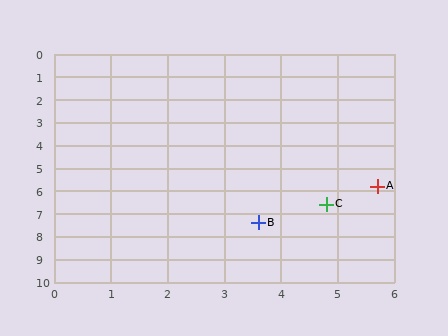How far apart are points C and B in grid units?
Points C and B are about 1.4 grid units apart.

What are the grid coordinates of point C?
Point C is at approximately (4.8, 6.6).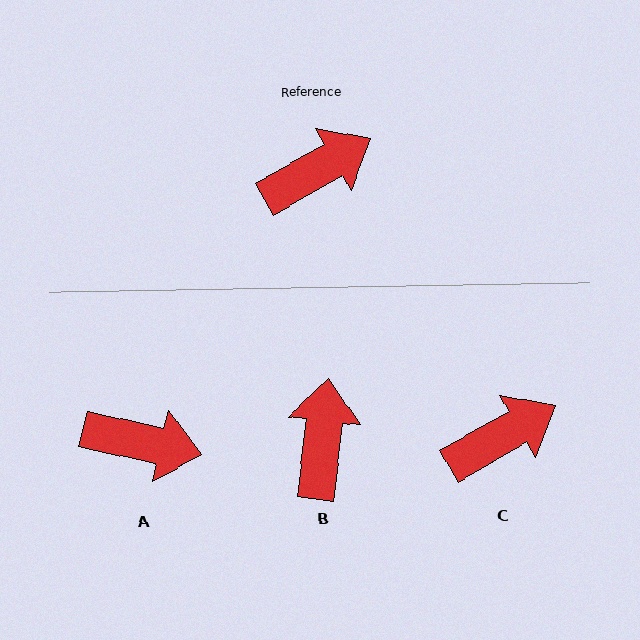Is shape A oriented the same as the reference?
No, it is off by about 42 degrees.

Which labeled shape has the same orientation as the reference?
C.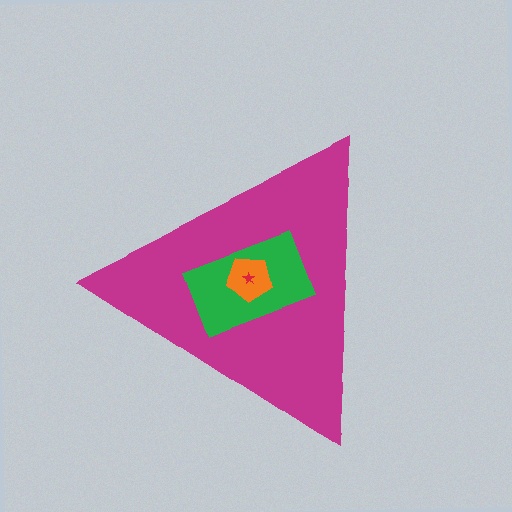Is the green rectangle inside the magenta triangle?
Yes.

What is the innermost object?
The red star.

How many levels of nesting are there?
4.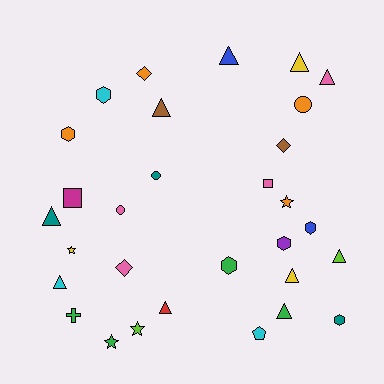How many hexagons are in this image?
There are 6 hexagons.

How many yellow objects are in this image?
There are 3 yellow objects.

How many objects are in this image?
There are 30 objects.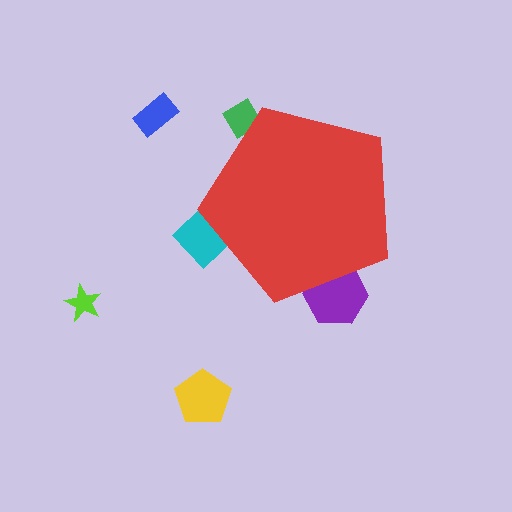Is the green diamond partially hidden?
Yes, the green diamond is partially hidden behind the red pentagon.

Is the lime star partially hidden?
No, the lime star is fully visible.